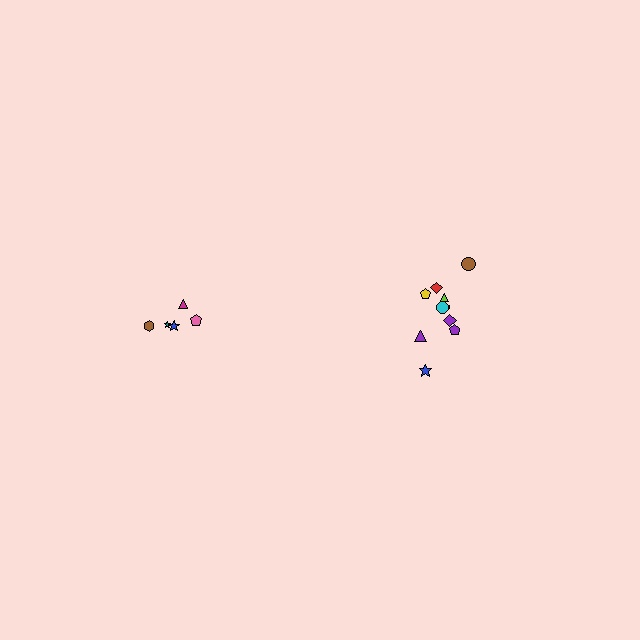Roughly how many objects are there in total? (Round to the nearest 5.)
Roughly 15 objects in total.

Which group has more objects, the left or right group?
The right group.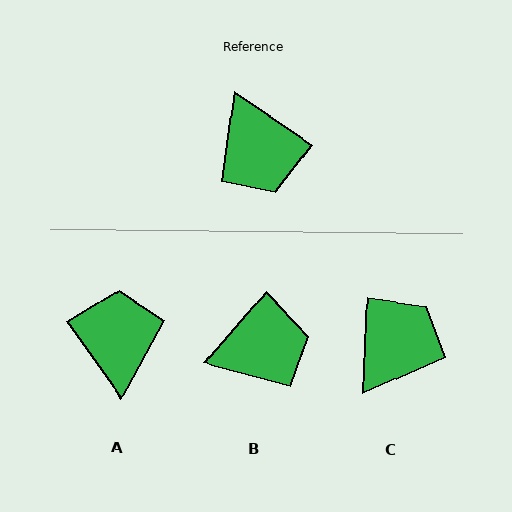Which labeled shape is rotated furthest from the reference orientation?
A, about 159 degrees away.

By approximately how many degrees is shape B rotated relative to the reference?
Approximately 83 degrees counter-clockwise.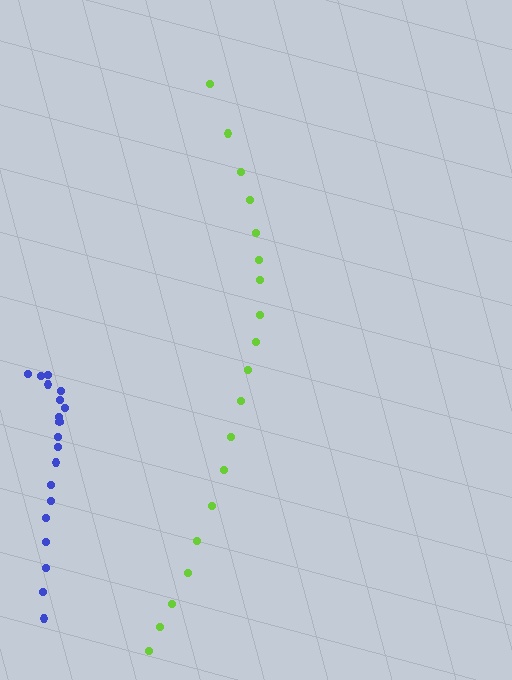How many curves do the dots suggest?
There are 2 distinct paths.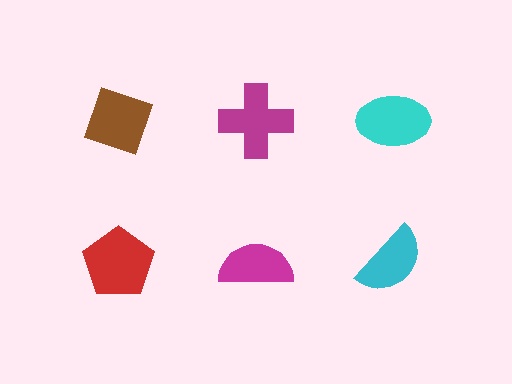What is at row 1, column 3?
A cyan ellipse.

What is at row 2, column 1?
A red pentagon.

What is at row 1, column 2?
A magenta cross.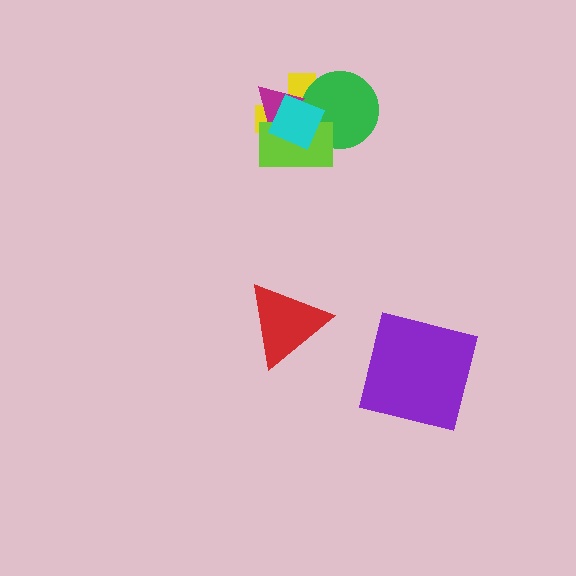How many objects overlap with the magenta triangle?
3 objects overlap with the magenta triangle.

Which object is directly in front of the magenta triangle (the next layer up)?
The lime rectangle is directly in front of the magenta triangle.